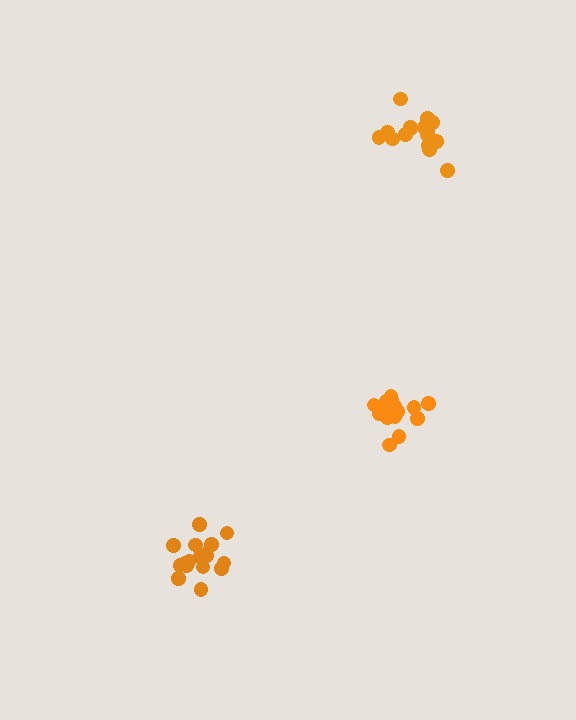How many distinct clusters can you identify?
There are 3 distinct clusters.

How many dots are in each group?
Group 1: 16 dots, Group 2: 18 dots, Group 3: 17 dots (51 total).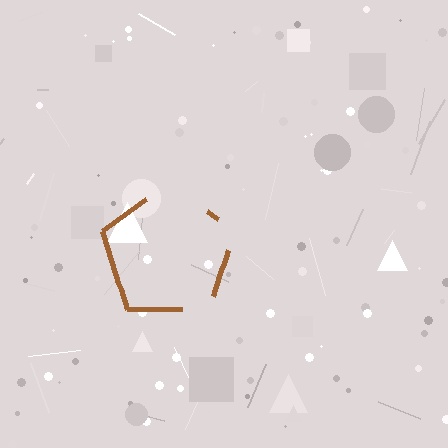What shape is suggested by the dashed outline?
The dashed outline suggests a pentagon.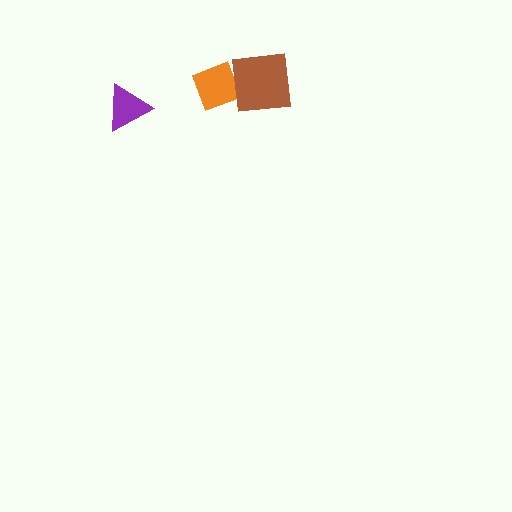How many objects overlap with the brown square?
1 object overlaps with the brown square.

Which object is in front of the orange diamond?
The brown square is in front of the orange diamond.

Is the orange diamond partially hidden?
Yes, it is partially covered by another shape.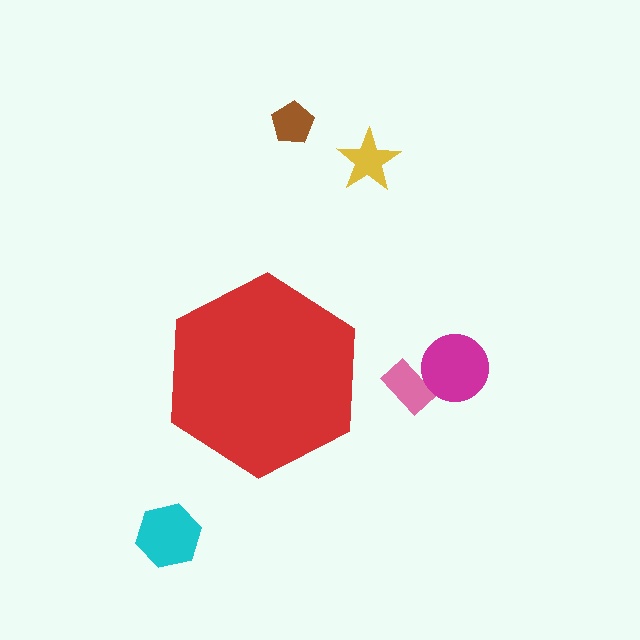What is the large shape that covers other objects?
A red hexagon.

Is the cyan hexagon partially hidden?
No, the cyan hexagon is fully visible.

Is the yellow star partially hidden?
No, the yellow star is fully visible.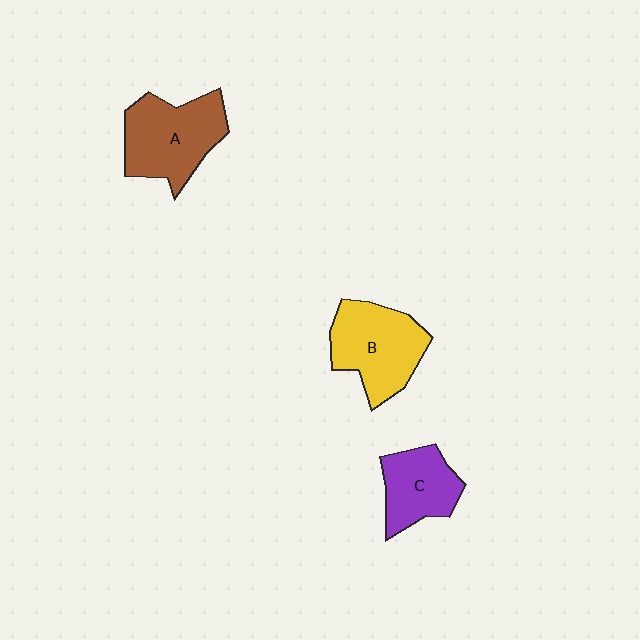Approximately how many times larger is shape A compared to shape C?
Approximately 1.4 times.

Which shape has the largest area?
Shape A (brown).